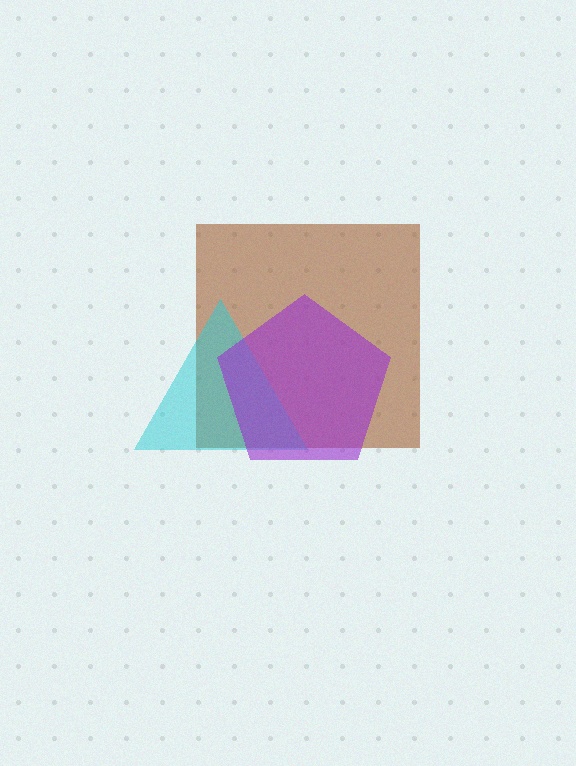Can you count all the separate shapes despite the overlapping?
Yes, there are 3 separate shapes.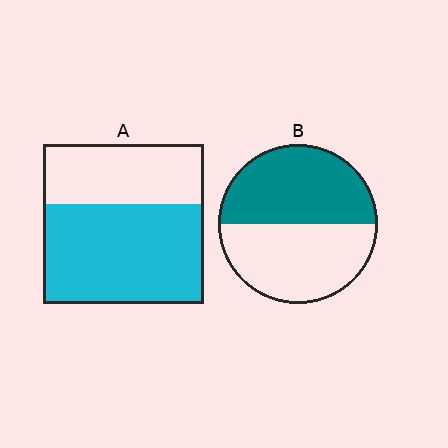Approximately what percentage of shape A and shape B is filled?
A is approximately 60% and B is approximately 50%.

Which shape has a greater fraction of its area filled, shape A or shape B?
Shape A.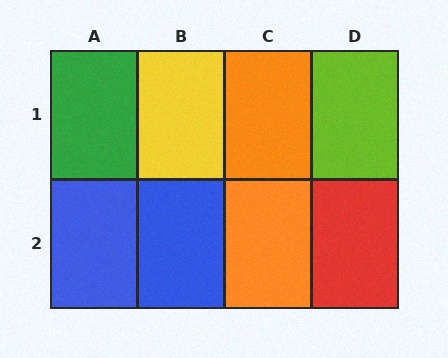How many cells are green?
1 cell is green.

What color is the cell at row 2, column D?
Red.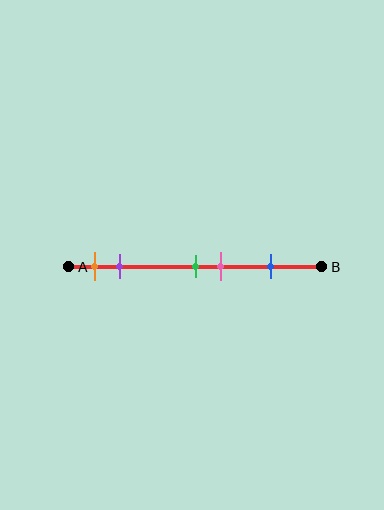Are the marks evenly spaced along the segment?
No, the marks are not evenly spaced.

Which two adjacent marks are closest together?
The green and pink marks are the closest adjacent pair.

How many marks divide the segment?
There are 5 marks dividing the segment.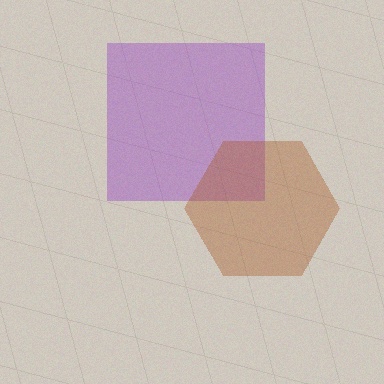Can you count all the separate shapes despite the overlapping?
Yes, there are 2 separate shapes.